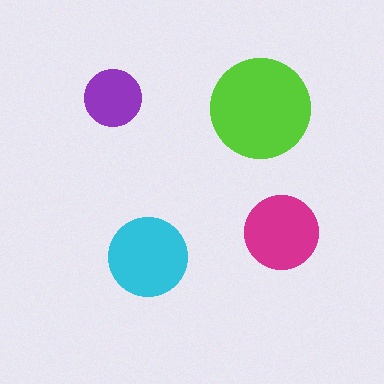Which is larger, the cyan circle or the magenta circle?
The cyan one.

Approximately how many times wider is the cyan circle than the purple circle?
About 1.5 times wider.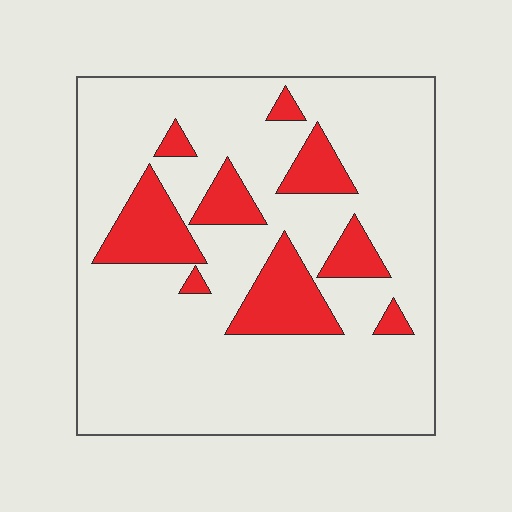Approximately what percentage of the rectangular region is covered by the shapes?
Approximately 20%.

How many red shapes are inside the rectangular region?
9.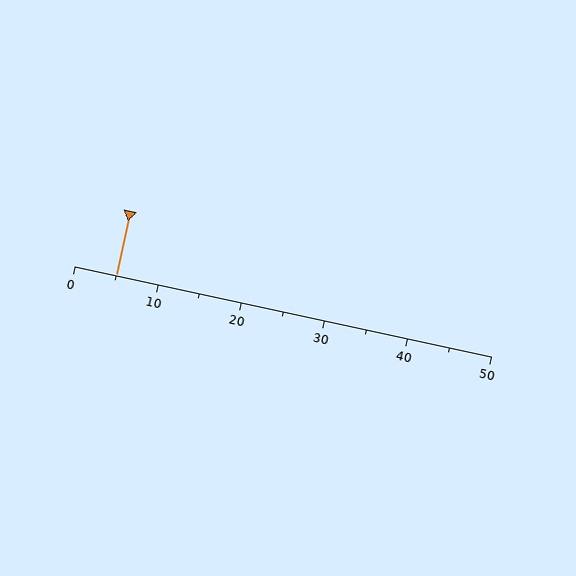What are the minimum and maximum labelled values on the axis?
The axis runs from 0 to 50.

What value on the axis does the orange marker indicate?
The marker indicates approximately 5.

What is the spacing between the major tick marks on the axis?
The major ticks are spaced 10 apart.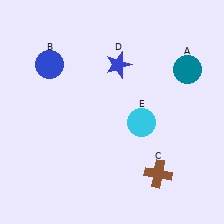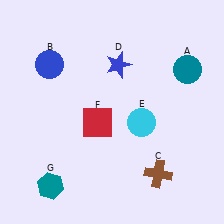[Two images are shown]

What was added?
A red square (F), a teal hexagon (G) were added in Image 2.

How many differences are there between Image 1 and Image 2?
There are 2 differences between the two images.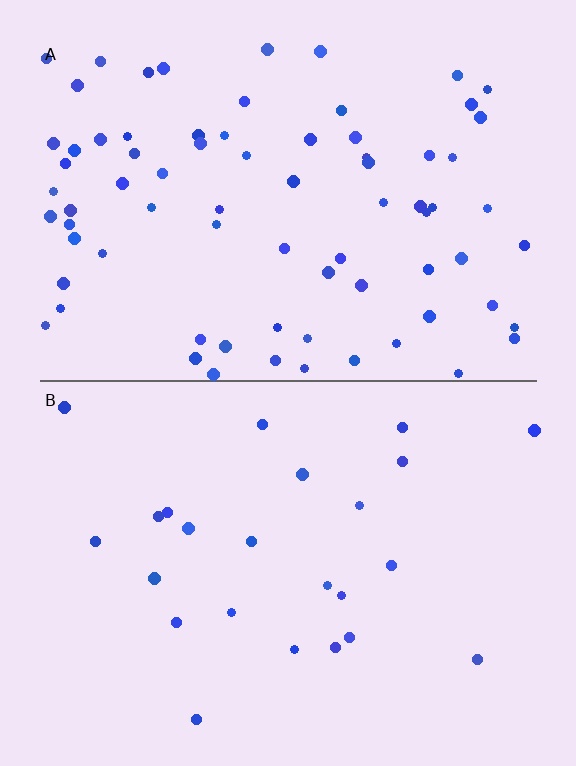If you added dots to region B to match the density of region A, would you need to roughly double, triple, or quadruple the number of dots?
Approximately triple.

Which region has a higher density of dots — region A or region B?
A (the top).